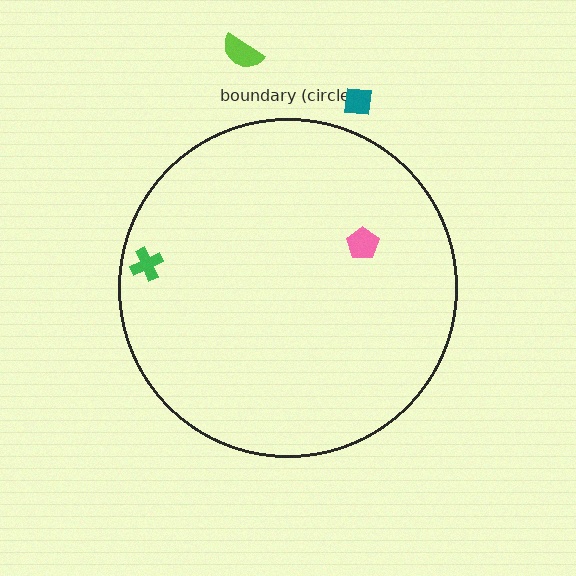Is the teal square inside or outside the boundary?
Outside.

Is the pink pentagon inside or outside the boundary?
Inside.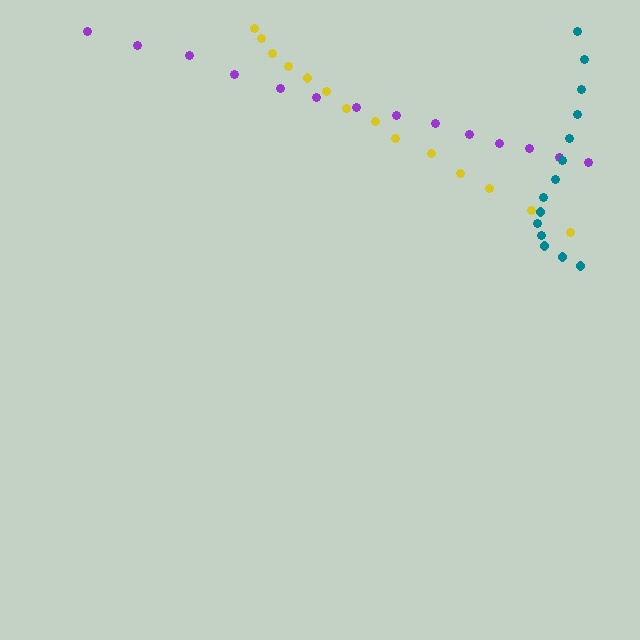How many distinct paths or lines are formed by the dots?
There are 3 distinct paths.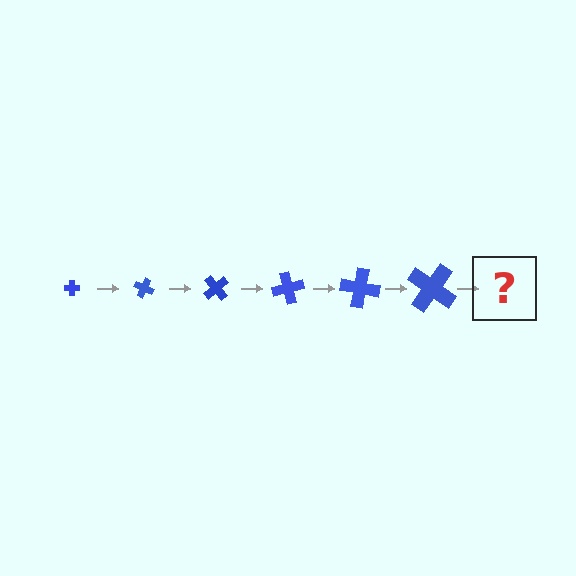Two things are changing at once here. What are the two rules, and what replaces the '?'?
The two rules are that the cross grows larger each step and it rotates 25 degrees each step. The '?' should be a cross, larger than the previous one and rotated 150 degrees from the start.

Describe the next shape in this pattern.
It should be a cross, larger than the previous one and rotated 150 degrees from the start.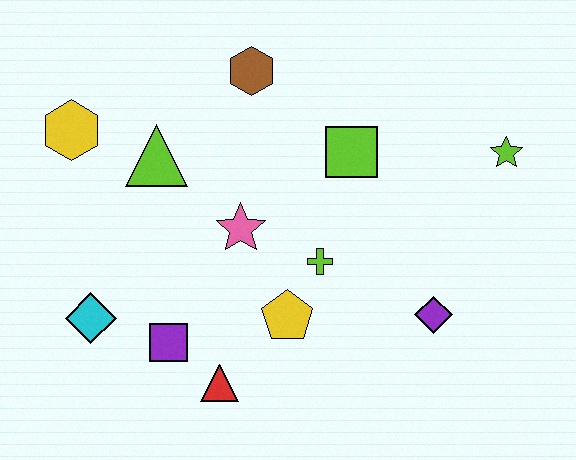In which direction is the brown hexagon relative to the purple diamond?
The brown hexagon is above the purple diamond.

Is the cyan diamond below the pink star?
Yes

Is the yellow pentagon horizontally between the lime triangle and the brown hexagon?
No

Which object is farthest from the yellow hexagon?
The lime star is farthest from the yellow hexagon.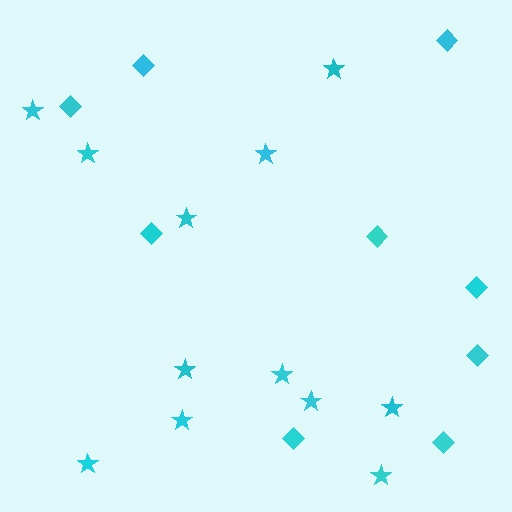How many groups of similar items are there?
There are 2 groups: one group of stars (12) and one group of diamonds (9).